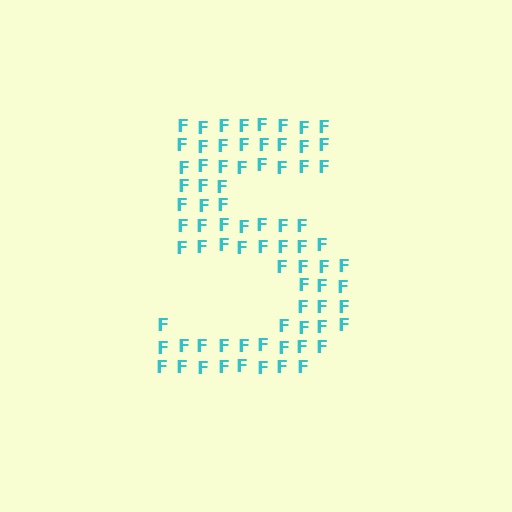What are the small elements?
The small elements are letter F's.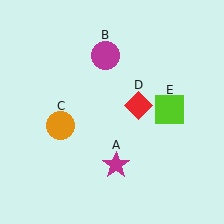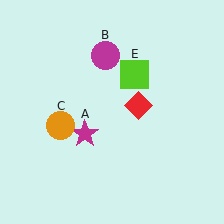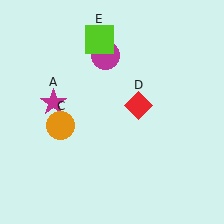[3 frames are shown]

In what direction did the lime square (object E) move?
The lime square (object E) moved up and to the left.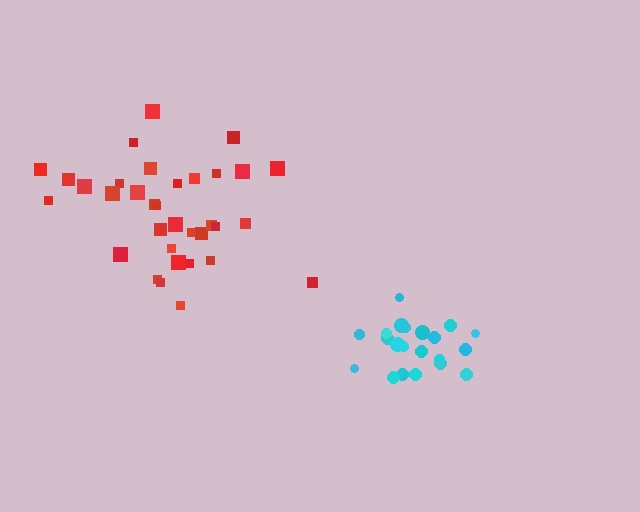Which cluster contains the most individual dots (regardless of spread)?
Red (34).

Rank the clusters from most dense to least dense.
cyan, red.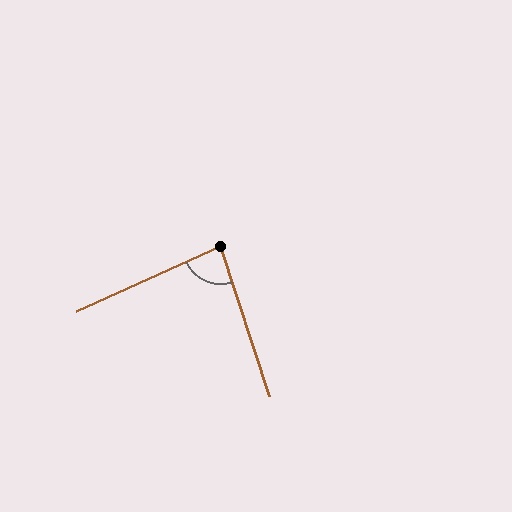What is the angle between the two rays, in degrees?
Approximately 84 degrees.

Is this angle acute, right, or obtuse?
It is acute.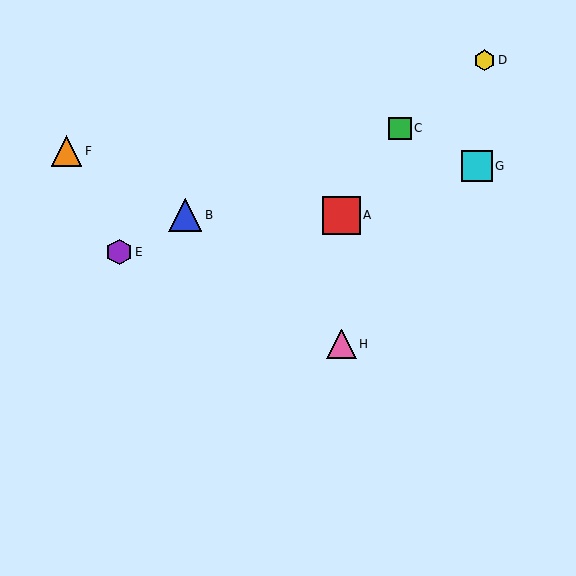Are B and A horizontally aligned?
Yes, both are at y≈215.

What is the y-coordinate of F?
Object F is at y≈151.